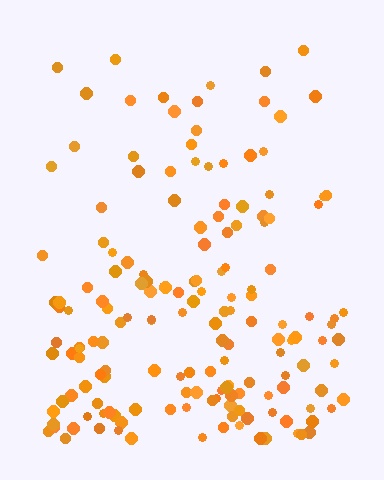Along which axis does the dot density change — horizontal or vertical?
Vertical.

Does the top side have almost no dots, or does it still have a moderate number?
Still a moderate number, just noticeably fewer than the bottom.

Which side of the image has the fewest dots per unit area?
The top.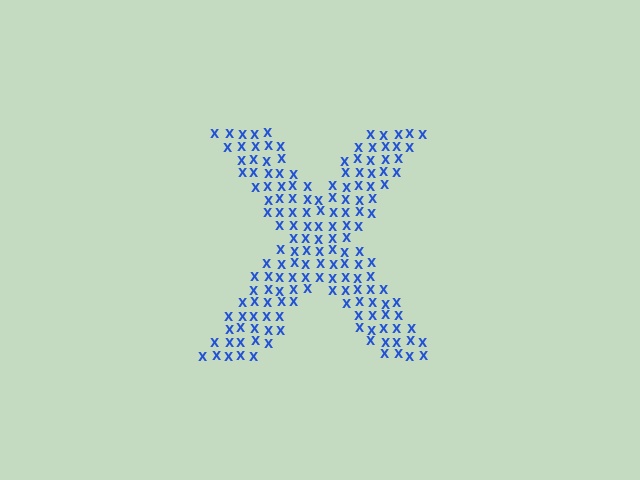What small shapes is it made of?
It is made of small letter X's.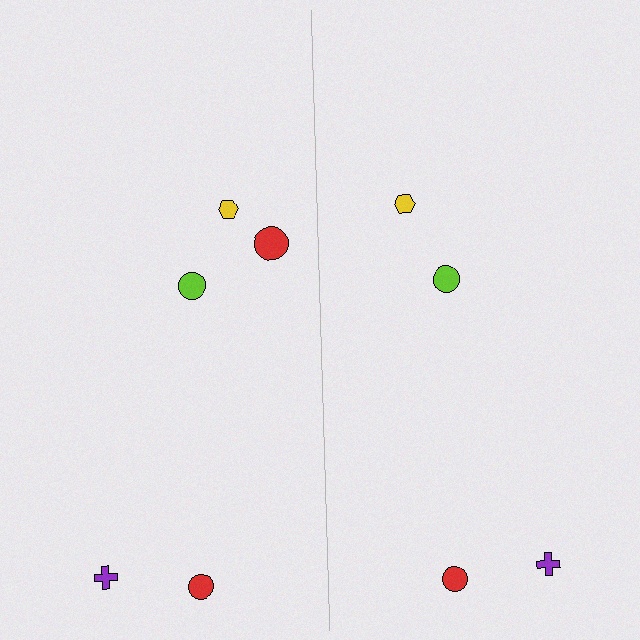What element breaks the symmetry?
A red circle is missing from the right side.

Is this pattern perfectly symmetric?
No, the pattern is not perfectly symmetric. A red circle is missing from the right side.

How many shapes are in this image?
There are 9 shapes in this image.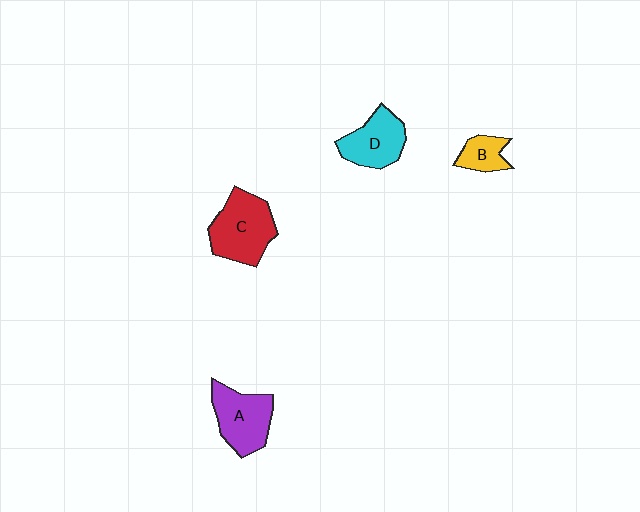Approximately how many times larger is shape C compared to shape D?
Approximately 1.3 times.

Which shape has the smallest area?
Shape B (yellow).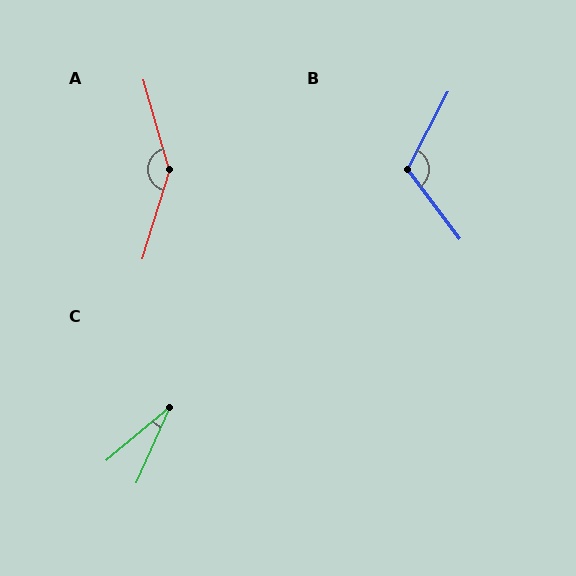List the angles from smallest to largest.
C (26°), B (115°), A (147°).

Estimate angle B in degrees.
Approximately 115 degrees.